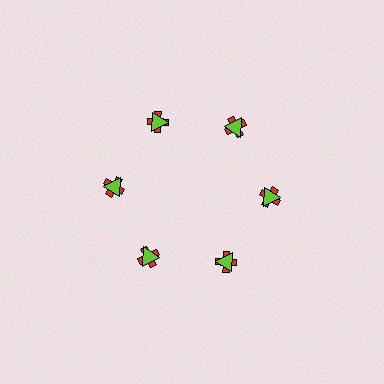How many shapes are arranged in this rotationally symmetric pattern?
There are 12 shapes, arranged in 6 groups of 2.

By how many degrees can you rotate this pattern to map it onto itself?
The pattern maps onto itself every 60 degrees of rotation.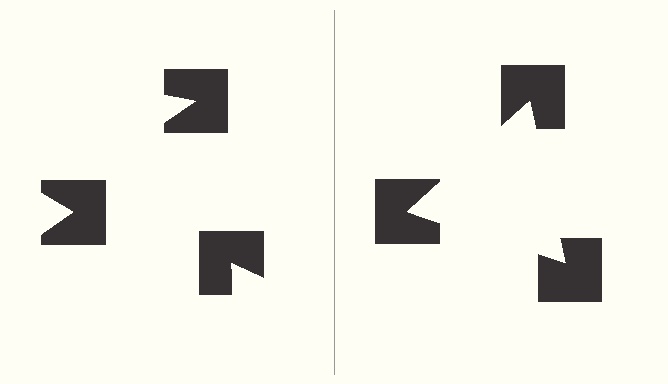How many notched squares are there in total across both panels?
6 — 3 on each side.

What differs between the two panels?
The notched squares are positioned identically on both sides; only the wedge orientations differ. On the right they align to a triangle; on the left they are misaligned.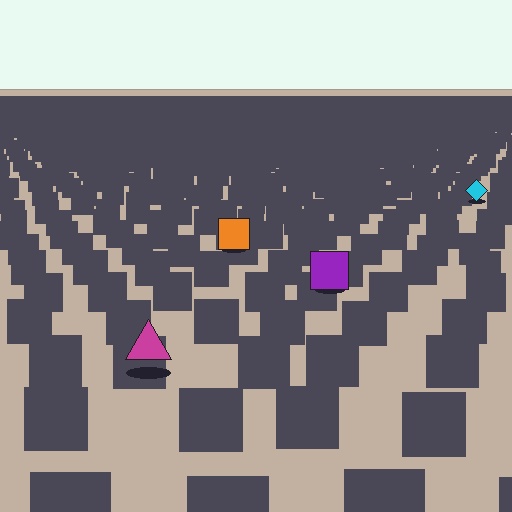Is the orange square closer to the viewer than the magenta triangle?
No. The magenta triangle is closer — you can tell from the texture gradient: the ground texture is coarser near it.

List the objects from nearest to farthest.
From nearest to farthest: the magenta triangle, the purple square, the orange square, the cyan diamond.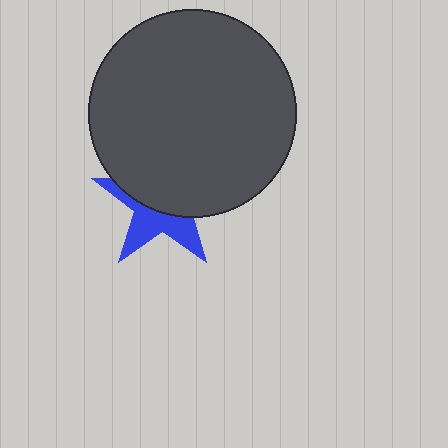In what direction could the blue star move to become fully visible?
The blue star could move down. That would shift it out from behind the dark gray circle entirely.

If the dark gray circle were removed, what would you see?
You would see the complete blue star.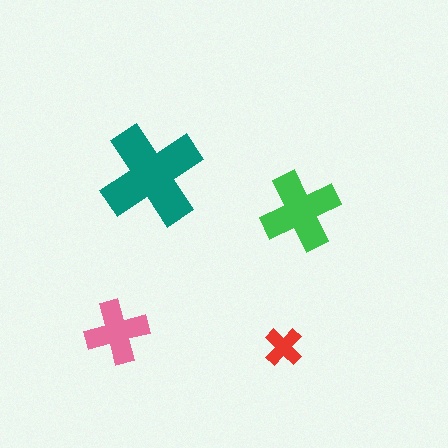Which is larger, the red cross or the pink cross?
The pink one.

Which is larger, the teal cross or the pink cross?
The teal one.